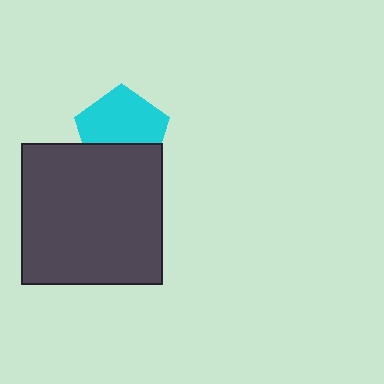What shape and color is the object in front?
The object in front is a dark gray square.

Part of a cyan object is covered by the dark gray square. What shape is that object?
It is a pentagon.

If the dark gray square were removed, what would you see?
You would see the complete cyan pentagon.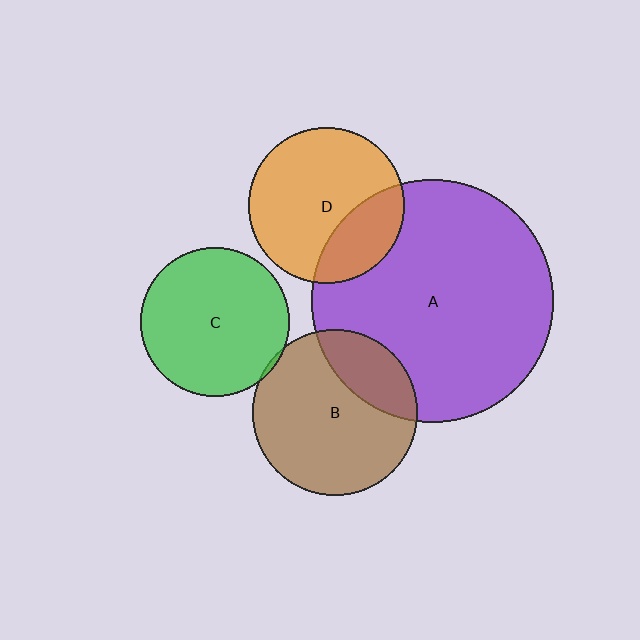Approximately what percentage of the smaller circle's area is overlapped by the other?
Approximately 25%.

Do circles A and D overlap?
Yes.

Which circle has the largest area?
Circle A (purple).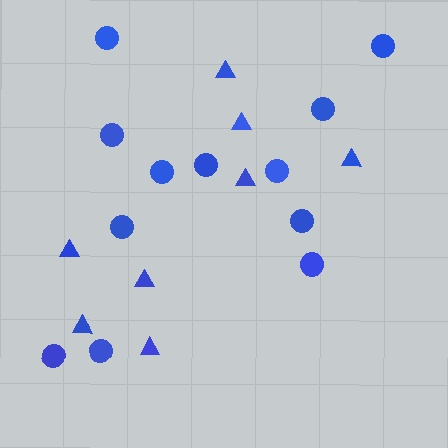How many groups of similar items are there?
There are 2 groups: one group of circles (12) and one group of triangles (8).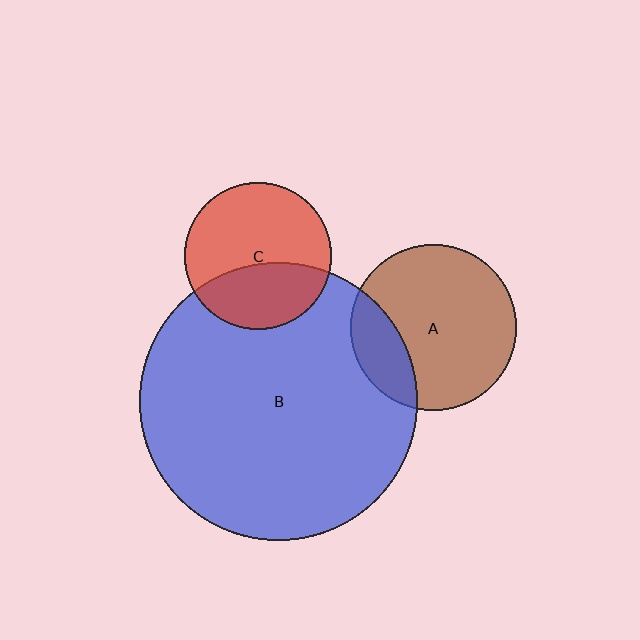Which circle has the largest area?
Circle B (blue).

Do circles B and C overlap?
Yes.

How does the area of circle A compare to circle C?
Approximately 1.3 times.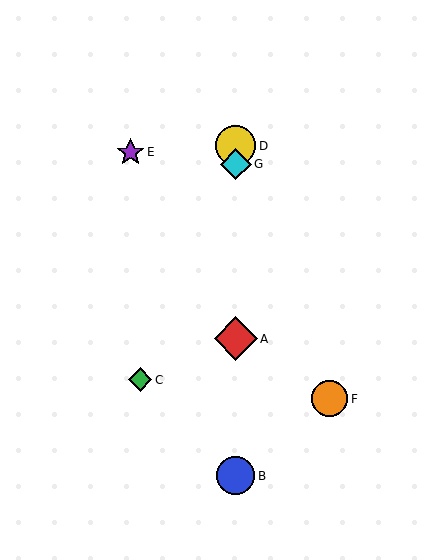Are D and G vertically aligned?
Yes, both are at x≈236.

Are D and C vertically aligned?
No, D is at x≈236 and C is at x≈140.